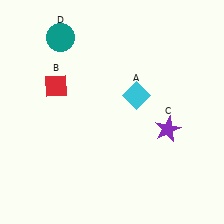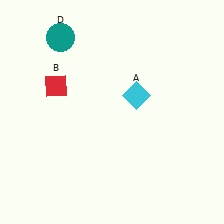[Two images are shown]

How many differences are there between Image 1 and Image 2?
There is 1 difference between the two images.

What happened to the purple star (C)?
The purple star (C) was removed in Image 2. It was in the bottom-right area of Image 1.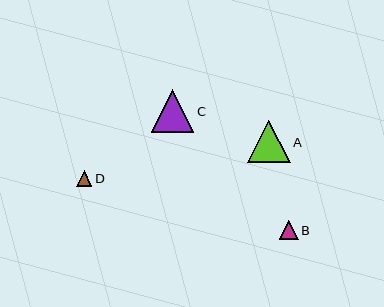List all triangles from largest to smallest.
From largest to smallest: A, C, B, D.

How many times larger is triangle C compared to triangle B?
Triangle C is approximately 2.3 times the size of triangle B.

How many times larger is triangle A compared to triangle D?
Triangle A is approximately 2.7 times the size of triangle D.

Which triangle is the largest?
Triangle A is the largest with a size of approximately 43 pixels.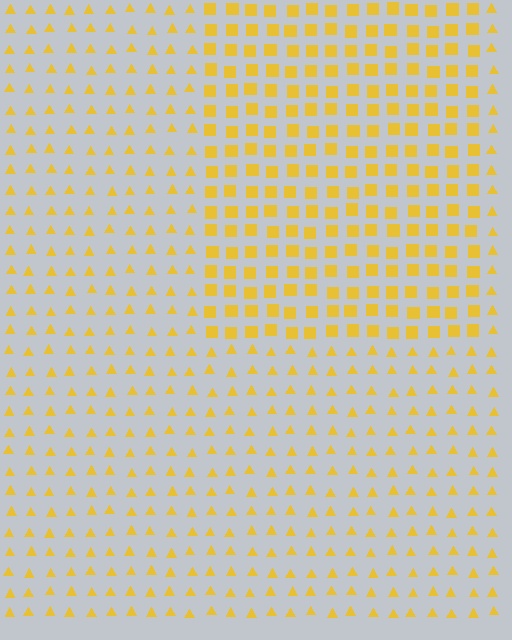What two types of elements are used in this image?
The image uses squares inside the rectangle region and triangles outside it.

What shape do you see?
I see a rectangle.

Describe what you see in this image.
The image is filled with small yellow elements arranged in a uniform grid. A rectangle-shaped region contains squares, while the surrounding area contains triangles. The boundary is defined purely by the change in element shape.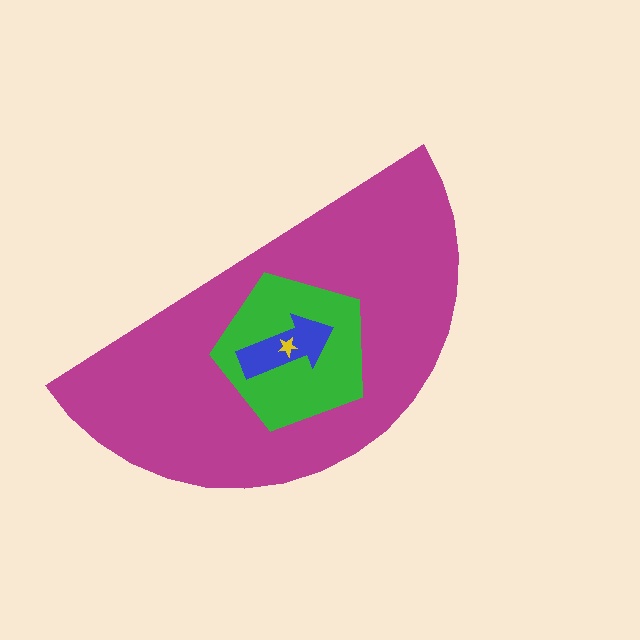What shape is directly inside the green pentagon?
The blue arrow.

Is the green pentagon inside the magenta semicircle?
Yes.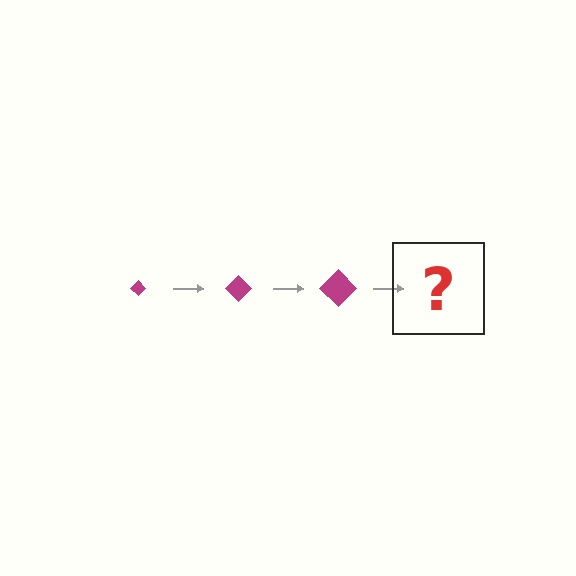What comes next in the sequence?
The next element should be a magenta diamond, larger than the previous one.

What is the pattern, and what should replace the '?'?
The pattern is that the diamond gets progressively larger each step. The '?' should be a magenta diamond, larger than the previous one.